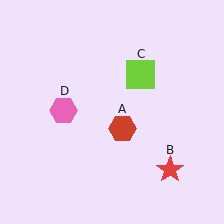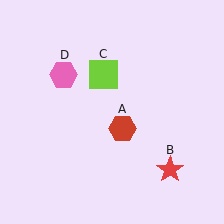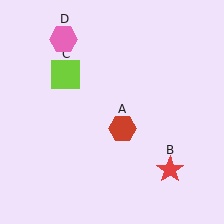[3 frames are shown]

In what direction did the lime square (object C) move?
The lime square (object C) moved left.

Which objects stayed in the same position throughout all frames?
Red hexagon (object A) and red star (object B) remained stationary.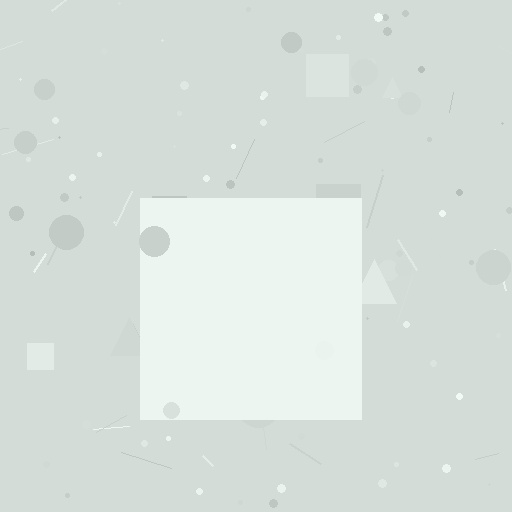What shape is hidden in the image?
A square is hidden in the image.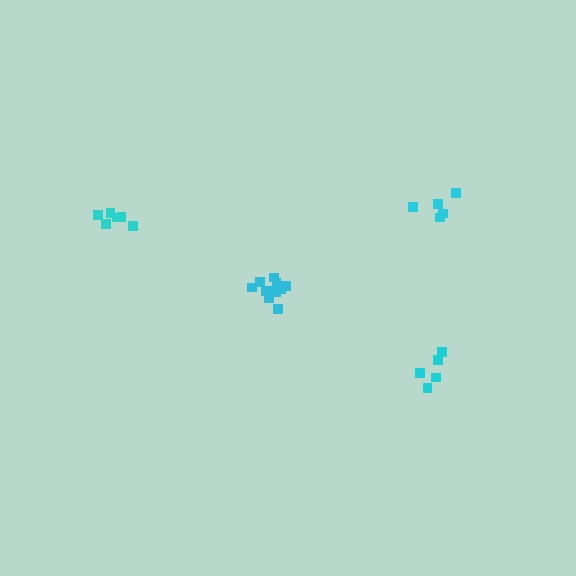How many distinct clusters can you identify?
There are 4 distinct clusters.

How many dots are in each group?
Group 1: 5 dots, Group 2: 5 dots, Group 3: 6 dots, Group 4: 11 dots (27 total).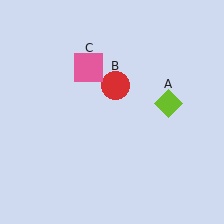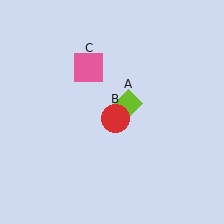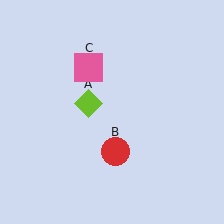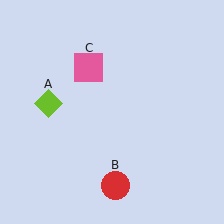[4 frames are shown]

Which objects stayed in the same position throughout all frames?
Pink square (object C) remained stationary.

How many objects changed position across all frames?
2 objects changed position: lime diamond (object A), red circle (object B).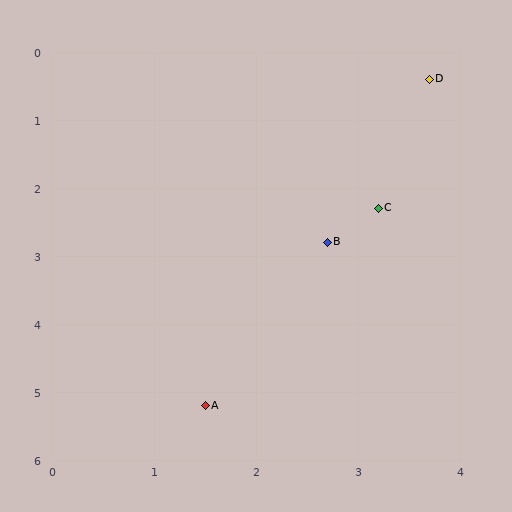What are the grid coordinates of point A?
Point A is at approximately (1.5, 5.2).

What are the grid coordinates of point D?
Point D is at approximately (3.7, 0.4).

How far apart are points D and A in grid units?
Points D and A are about 5.3 grid units apart.